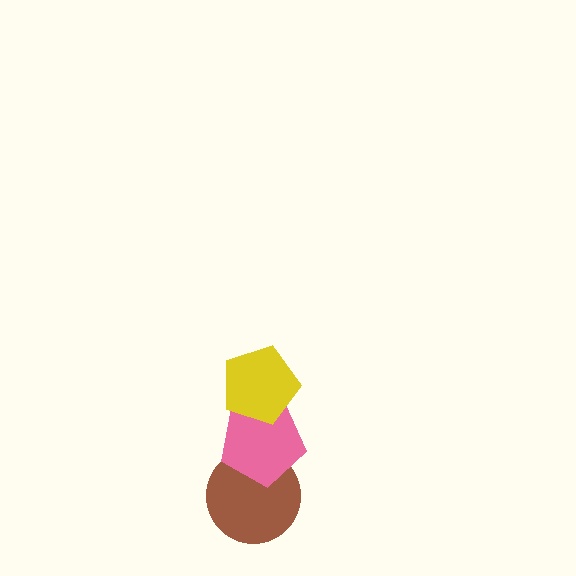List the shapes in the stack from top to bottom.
From top to bottom: the yellow pentagon, the pink pentagon, the brown circle.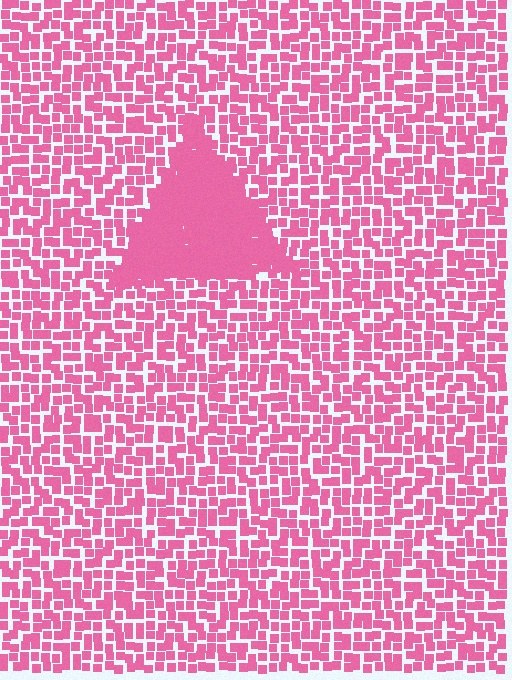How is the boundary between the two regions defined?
The boundary is defined by a change in element density (approximately 2.3x ratio). All elements are the same color, size, and shape.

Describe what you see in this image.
The image contains small pink elements arranged at two different densities. A triangle-shaped region is visible where the elements are more densely packed than the surrounding area.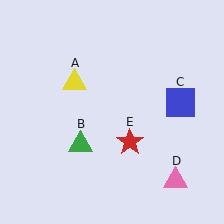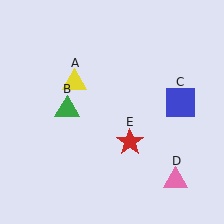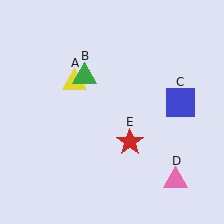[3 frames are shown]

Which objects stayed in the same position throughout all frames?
Yellow triangle (object A) and blue square (object C) and pink triangle (object D) and red star (object E) remained stationary.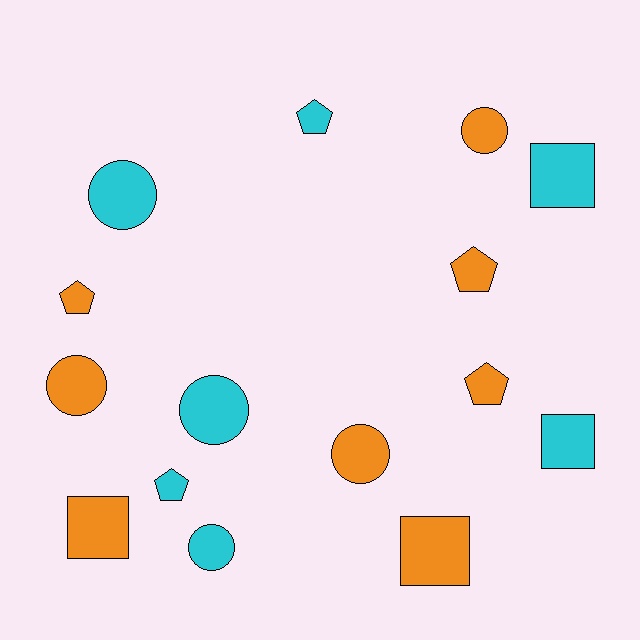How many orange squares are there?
There are 2 orange squares.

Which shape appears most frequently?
Circle, with 6 objects.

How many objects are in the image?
There are 15 objects.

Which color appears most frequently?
Orange, with 8 objects.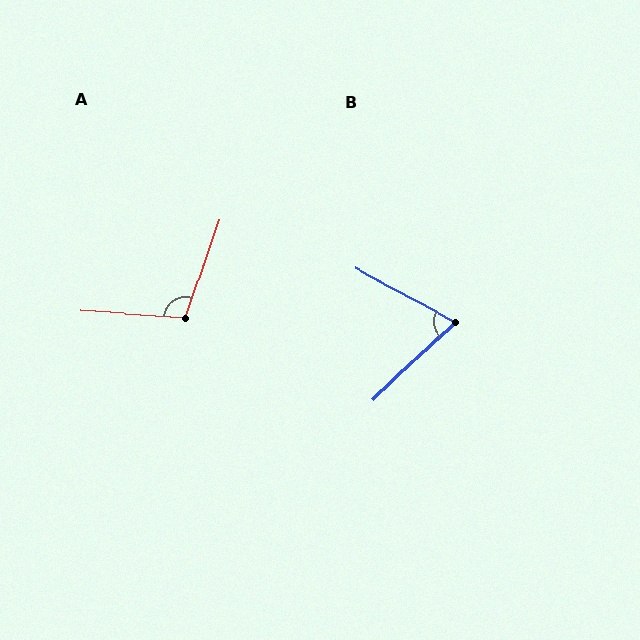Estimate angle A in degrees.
Approximately 105 degrees.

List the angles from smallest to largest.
B (72°), A (105°).